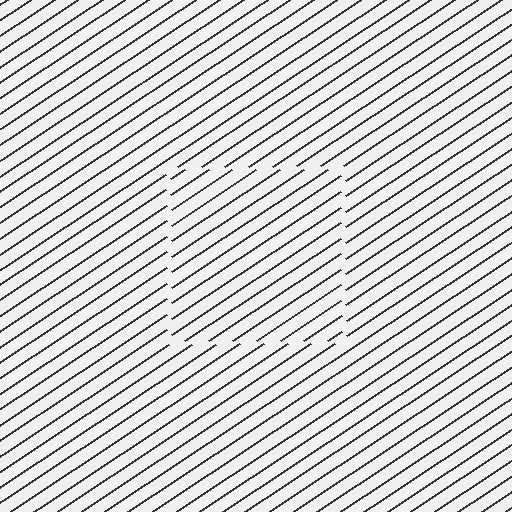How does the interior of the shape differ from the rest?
The interior of the shape contains the same grating, shifted by half a period — the contour is defined by the phase discontinuity where line-ends from the inner and outer gratings abut.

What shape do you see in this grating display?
An illusory square. The interior of the shape contains the same grating, shifted by half a period — the contour is defined by the phase discontinuity where line-ends from the inner and outer gratings abut.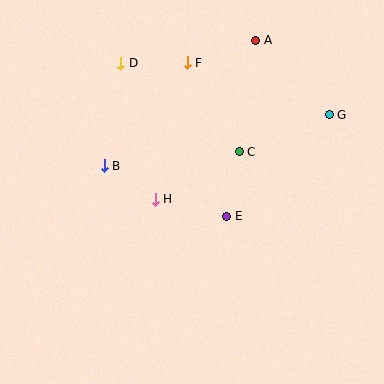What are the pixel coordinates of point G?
Point G is at (329, 115).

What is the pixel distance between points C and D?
The distance between C and D is 148 pixels.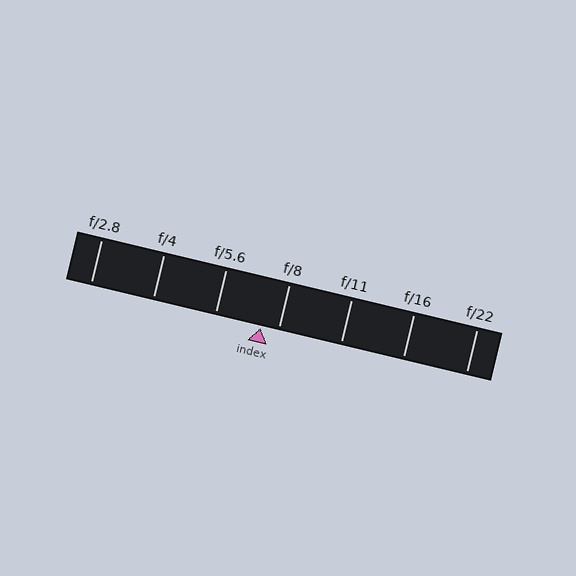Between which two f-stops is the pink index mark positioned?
The index mark is between f/5.6 and f/8.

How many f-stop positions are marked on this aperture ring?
There are 7 f-stop positions marked.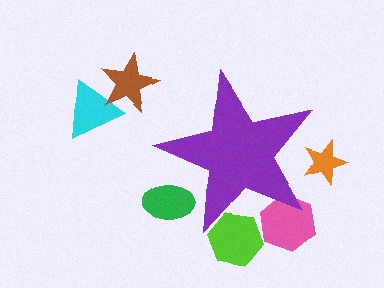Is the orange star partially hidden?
Yes, the orange star is partially hidden behind the purple star.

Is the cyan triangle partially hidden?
No, the cyan triangle is fully visible.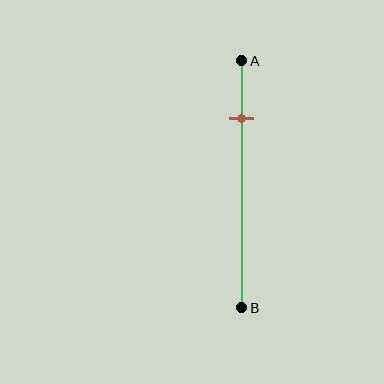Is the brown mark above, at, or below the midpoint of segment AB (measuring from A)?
The brown mark is above the midpoint of segment AB.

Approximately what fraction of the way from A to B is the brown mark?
The brown mark is approximately 25% of the way from A to B.